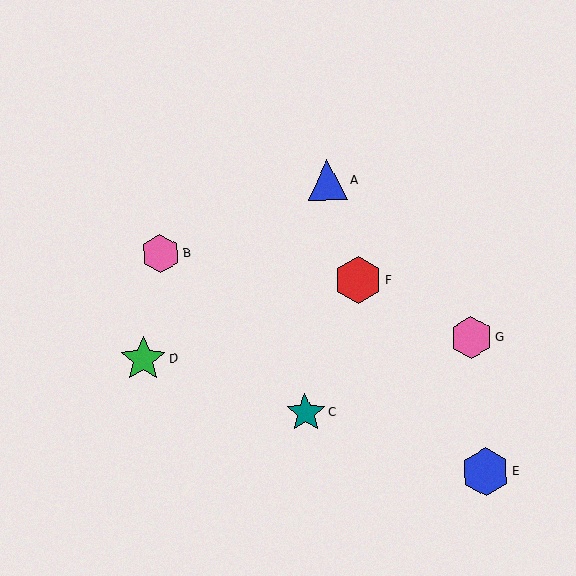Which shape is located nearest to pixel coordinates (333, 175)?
The blue triangle (labeled A) at (327, 180) is nearest to that location.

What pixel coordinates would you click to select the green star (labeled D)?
Click at (143, 359) to select the green star D.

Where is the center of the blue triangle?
The center of the blue triangle is at (327, 180).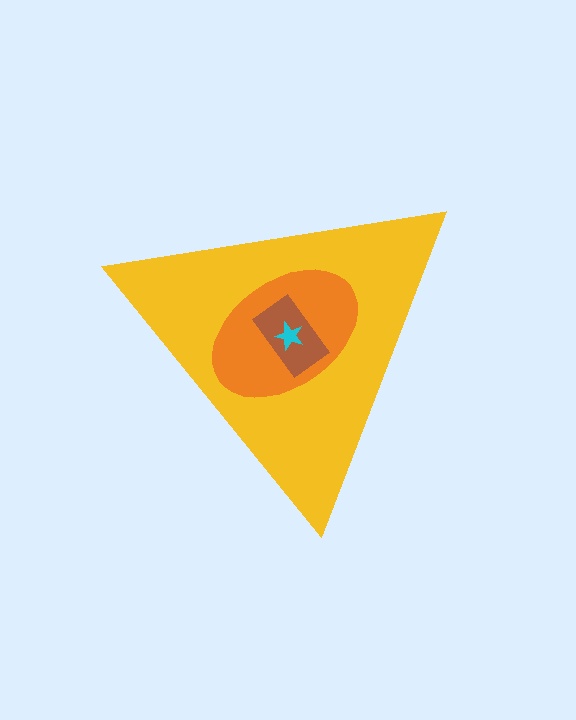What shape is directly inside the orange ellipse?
The brown rectangle.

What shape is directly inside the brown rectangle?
The cyan star.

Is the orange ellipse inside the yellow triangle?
Yes.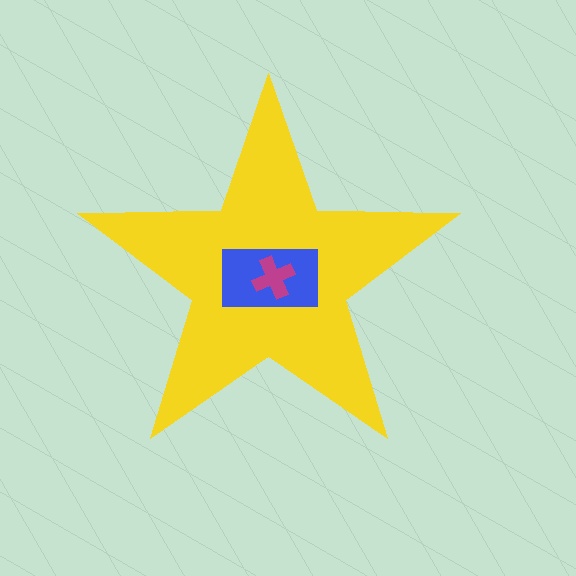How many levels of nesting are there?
3.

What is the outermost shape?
The yellow star.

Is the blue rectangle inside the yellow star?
Yes.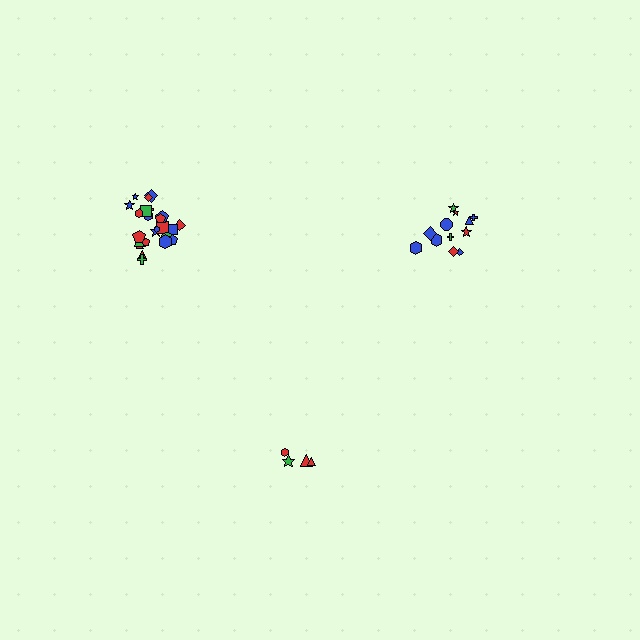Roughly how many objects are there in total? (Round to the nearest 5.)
Roughly 40 objects in total.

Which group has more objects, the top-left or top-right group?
The top-left group.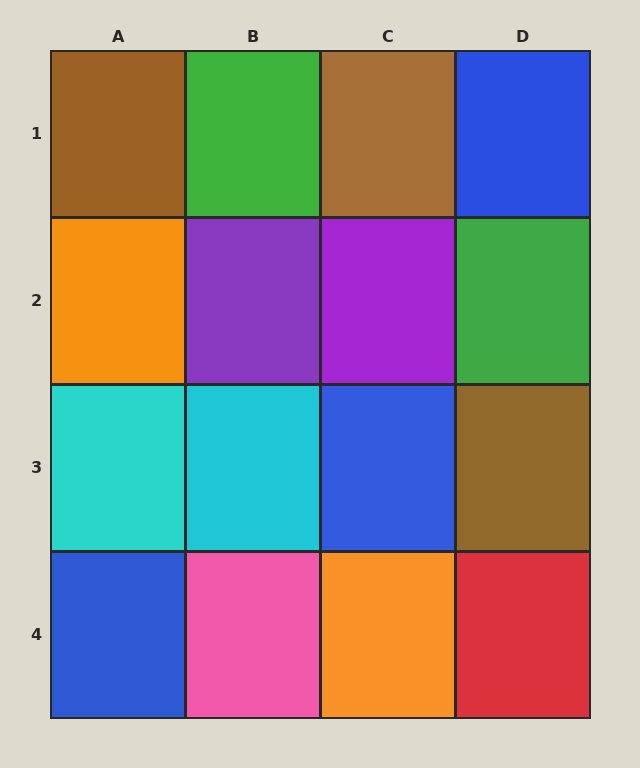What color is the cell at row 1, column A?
Brown.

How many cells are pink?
1 cell is pink.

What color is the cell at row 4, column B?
Pink.